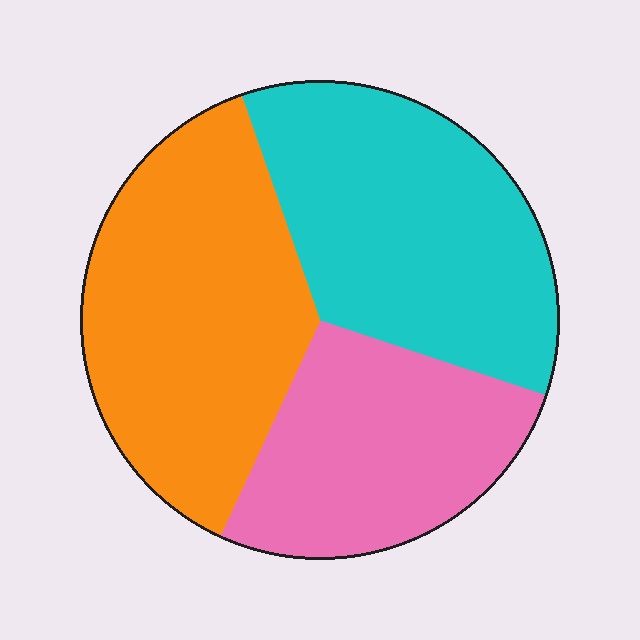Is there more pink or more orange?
Orange.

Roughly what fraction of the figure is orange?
Orange takes up about three eighths (3/8) of the figure.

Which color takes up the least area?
Pink, at roughly 25%.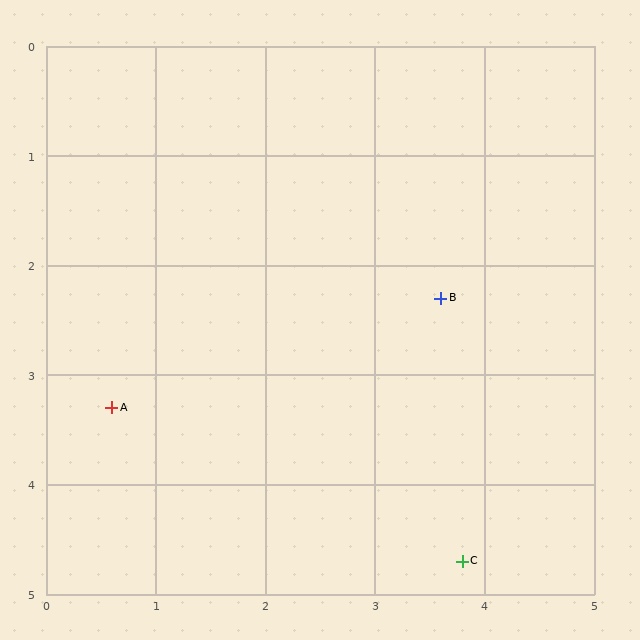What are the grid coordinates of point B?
Point B is at approximately (3.6, 2.3).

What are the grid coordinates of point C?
Point C is at approximately (3.8, 4.7).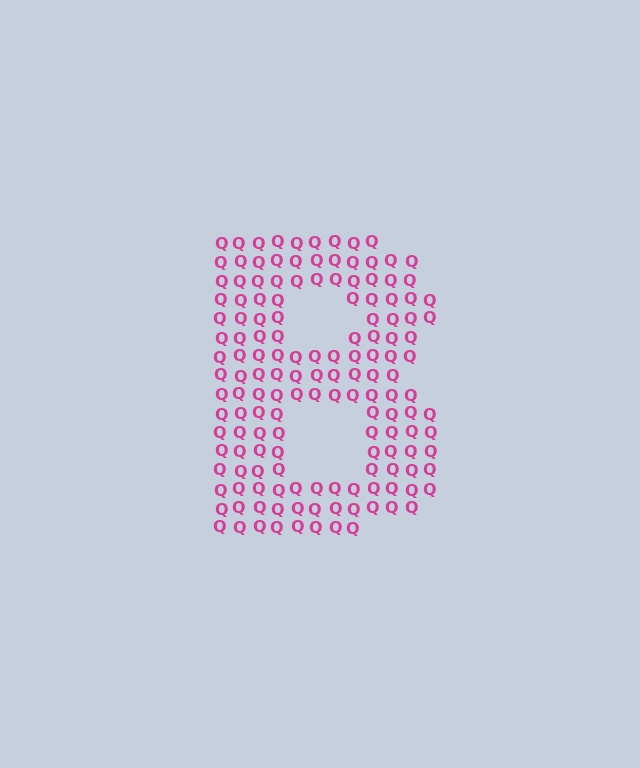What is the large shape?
The large shape is the letter B.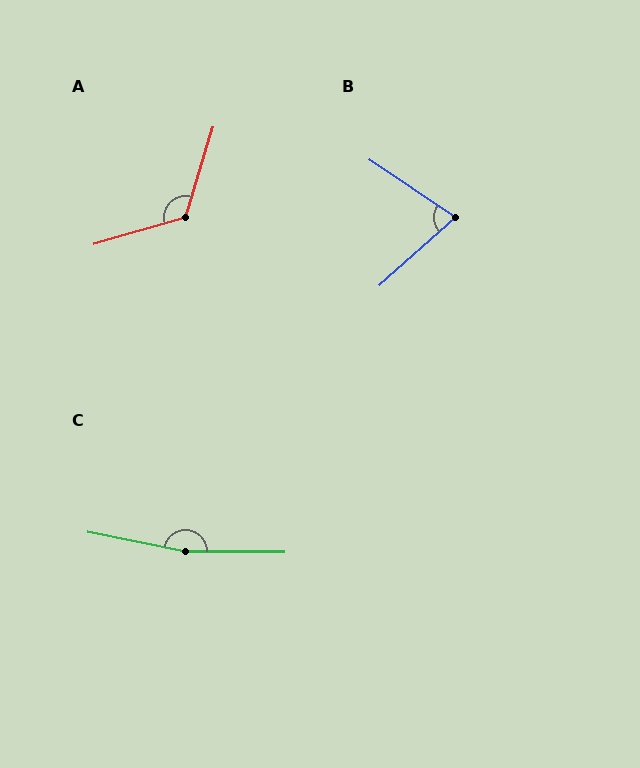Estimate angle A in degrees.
Approximately 123 degrees.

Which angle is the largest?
C, at approximately 169 degrees.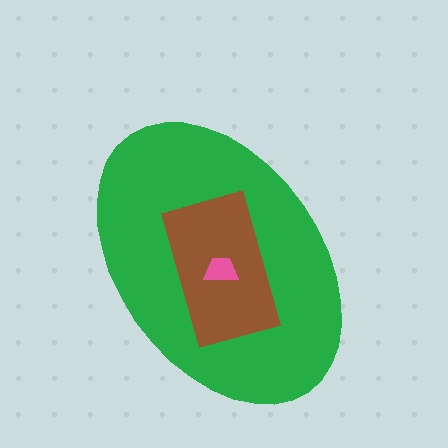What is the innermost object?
The pink trapezoid.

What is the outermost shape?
The green ellipse.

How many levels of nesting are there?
3.